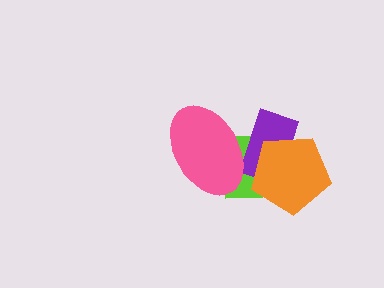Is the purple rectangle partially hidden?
Yes, it is partially covered by another shape.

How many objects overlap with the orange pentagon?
2 objects overlap with the orange pentagon.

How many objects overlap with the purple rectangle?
3 objects overlap with the purple rectangle.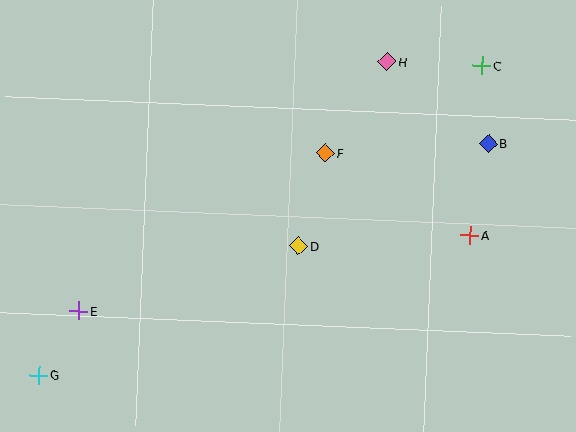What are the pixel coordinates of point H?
Point H is at (387, 61).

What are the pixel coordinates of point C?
Point C is at (482, 66).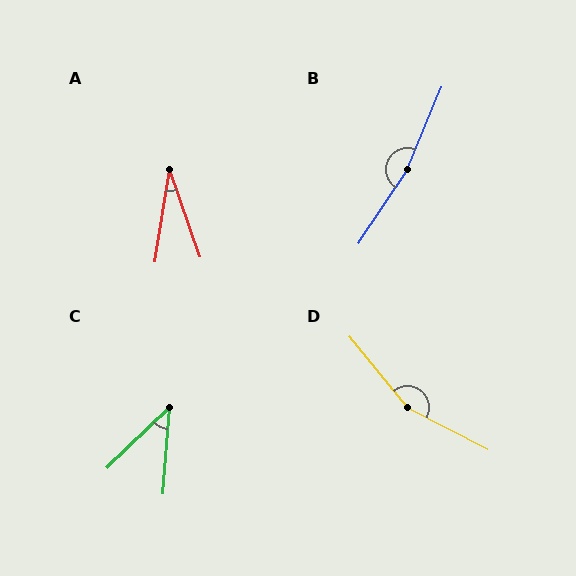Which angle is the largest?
B, at approximately 169 degrees.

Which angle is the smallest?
A, at approximately 28 degrees.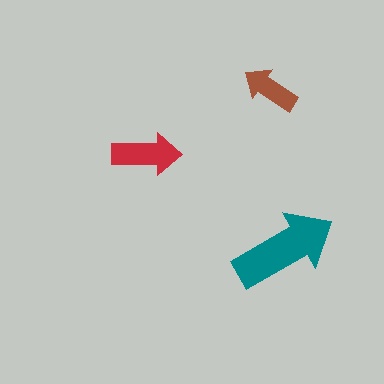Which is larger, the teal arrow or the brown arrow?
The teal one.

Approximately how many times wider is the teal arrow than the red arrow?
About 1.5 times wider.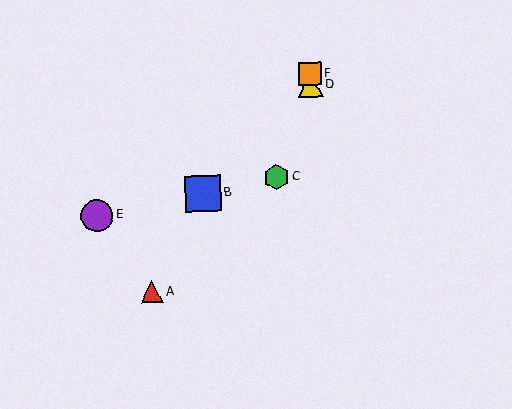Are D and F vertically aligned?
Yes, both are at x≈310.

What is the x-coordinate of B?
Object B is at x≈203.